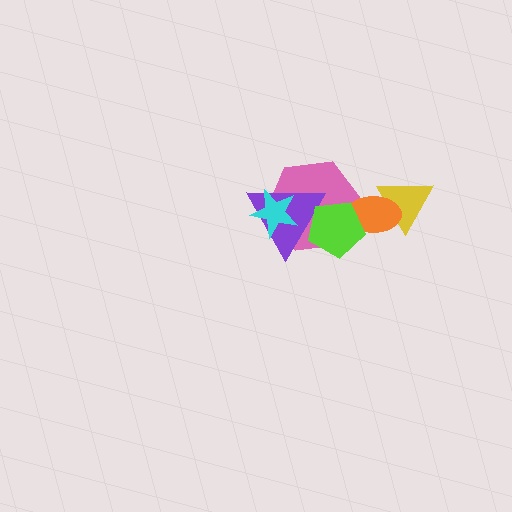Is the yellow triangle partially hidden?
Yes, it is partially covered by another shape.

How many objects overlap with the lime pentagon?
3 objects overlap with the lime pentagon.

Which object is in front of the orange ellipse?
The lime pentagon is in front of the orange ellipse.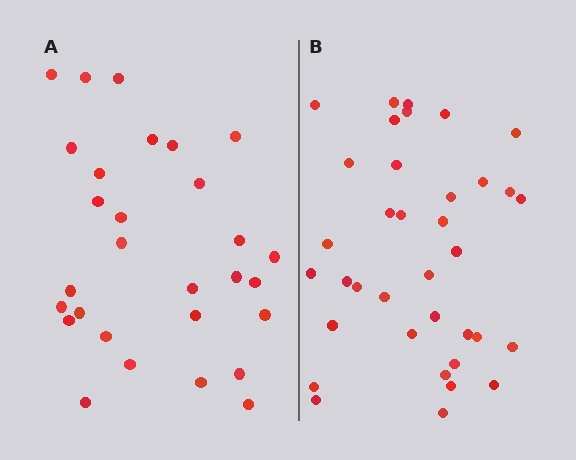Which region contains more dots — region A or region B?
Region B (the right region) has more dots.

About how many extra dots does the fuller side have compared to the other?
Region B has roughly 8 or so more dots than region A.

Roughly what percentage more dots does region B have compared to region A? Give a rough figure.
About 25% more.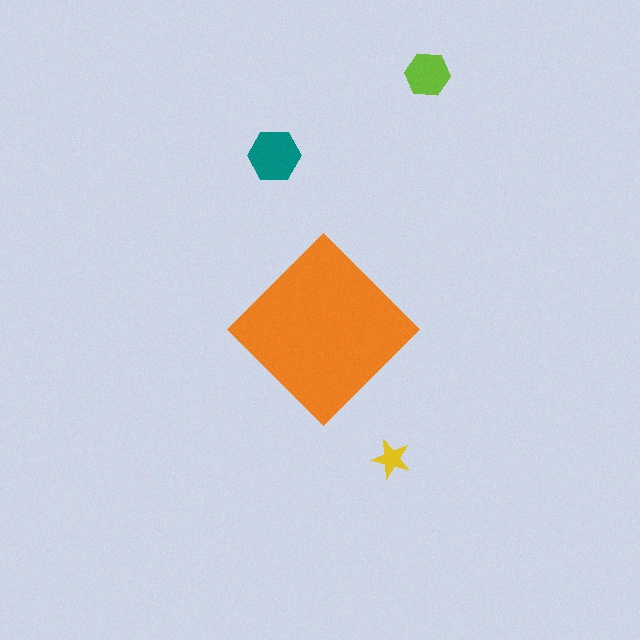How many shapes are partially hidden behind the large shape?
0 shapes are partially hidden.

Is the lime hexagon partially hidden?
No, the lime hexagon is fully visible.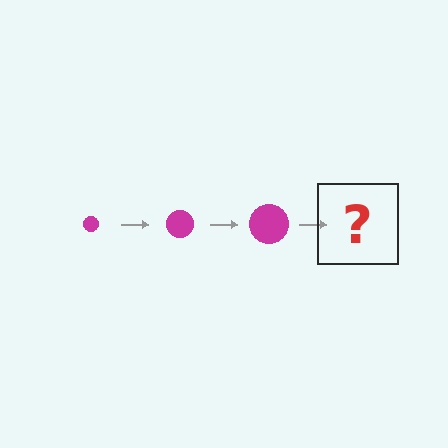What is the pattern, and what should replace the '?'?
The pattern is that the circle gets progressively larger each step. The '?' should be a magenta circle, larger than the previous one.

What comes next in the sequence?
The next element should be a magenta circle, larger than the previous one.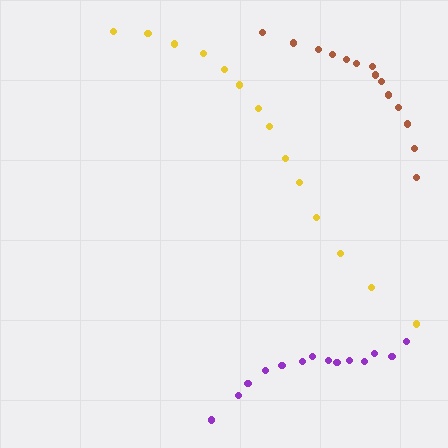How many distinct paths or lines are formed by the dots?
There are 3 distinct paths.